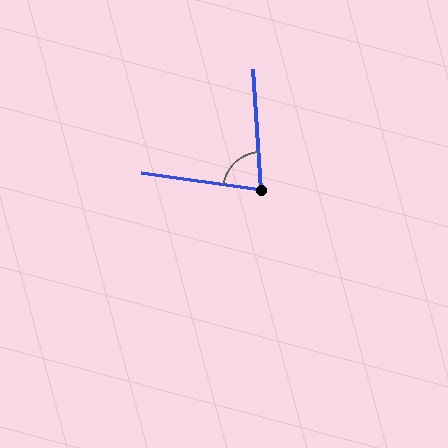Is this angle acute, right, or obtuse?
It is acute.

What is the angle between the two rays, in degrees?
Approximately 78 degrees.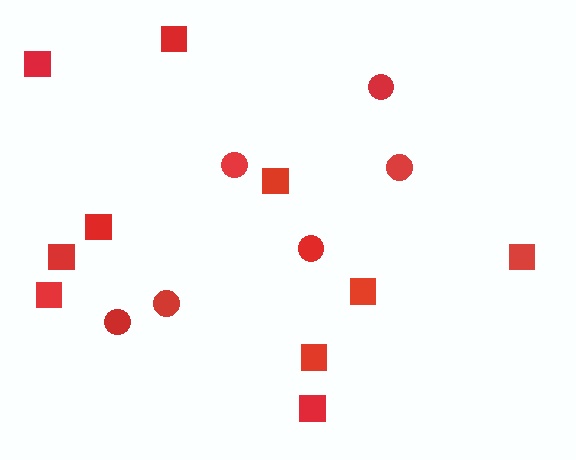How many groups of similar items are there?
There are 2 groups: one group of circles (6) and one group of squares (10).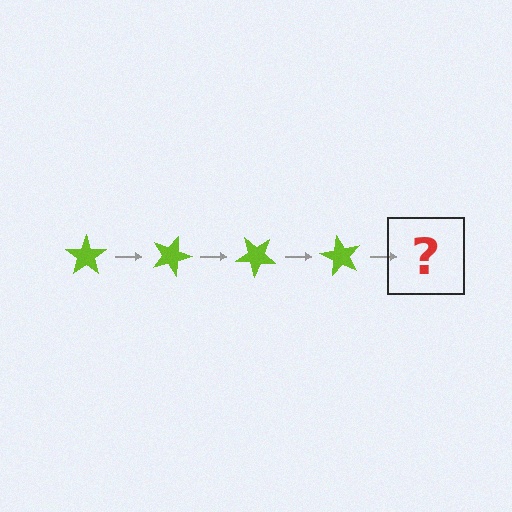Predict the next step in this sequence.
The next step is a lime star rotated 80 degrees.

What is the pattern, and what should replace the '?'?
The pattern is that the star rotates 20 degrees each step. The '?' should be a lime star rotated 80 degrees.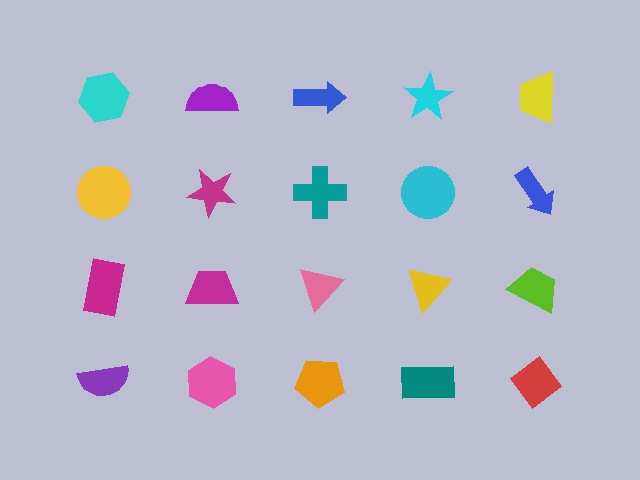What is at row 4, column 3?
An orange pentagon.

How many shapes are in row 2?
5 shapes.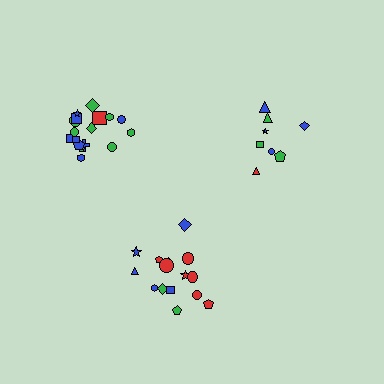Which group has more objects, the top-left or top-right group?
The top-left group.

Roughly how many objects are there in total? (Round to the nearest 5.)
Roughly 40 objects in total.